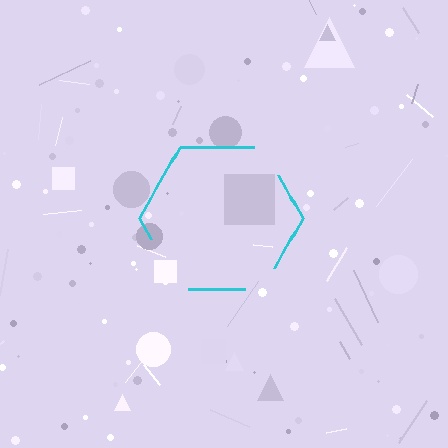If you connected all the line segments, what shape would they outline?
They would outline a hexagon.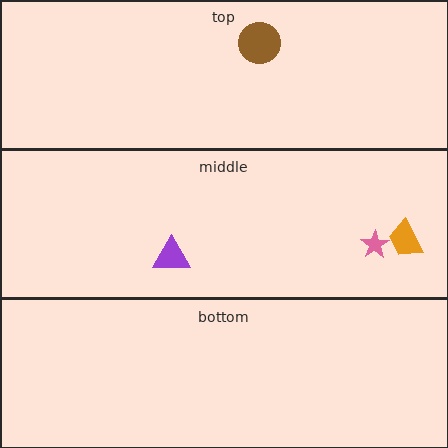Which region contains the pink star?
The middle region.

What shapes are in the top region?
The brown circle.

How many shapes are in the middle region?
3.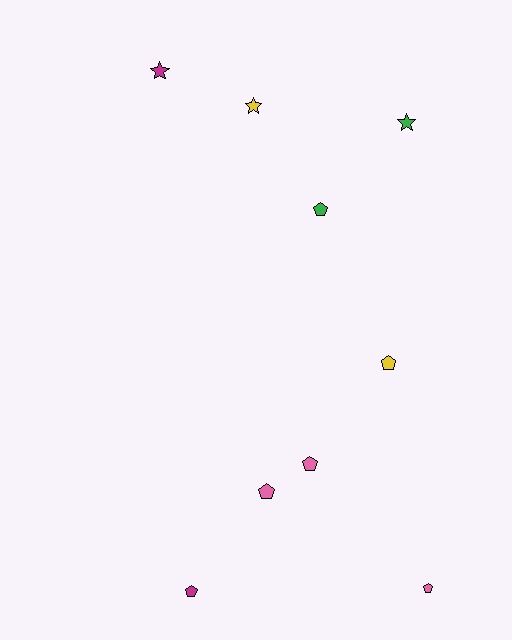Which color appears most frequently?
Pink, with 3 objects.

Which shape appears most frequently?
Pentagon, with 6 objects.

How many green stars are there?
There is 1 green star.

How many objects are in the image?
There are 9 objects.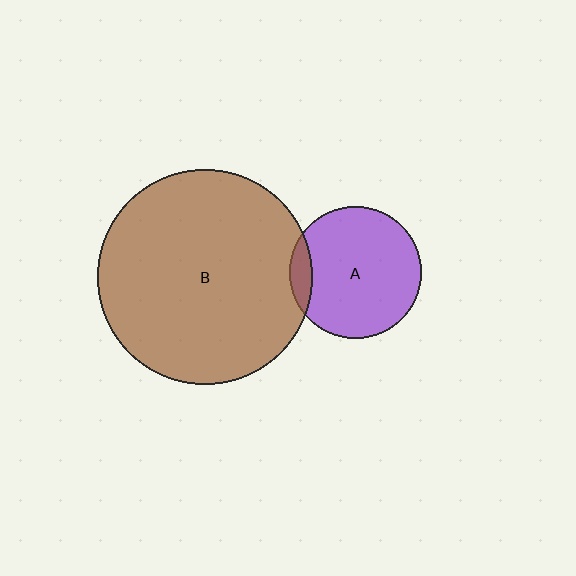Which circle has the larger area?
Circle B (brown).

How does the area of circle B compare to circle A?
Approximately 2.6 times.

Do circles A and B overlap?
Yes.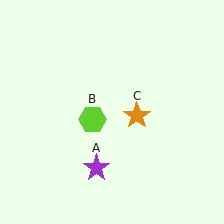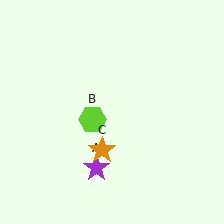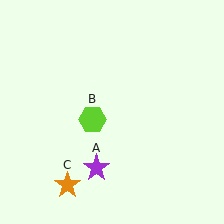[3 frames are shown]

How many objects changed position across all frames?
1 object changed position: orange star (object C).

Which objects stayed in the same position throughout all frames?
Purple star (object A) and lime hexagon (object B) remained stationary.